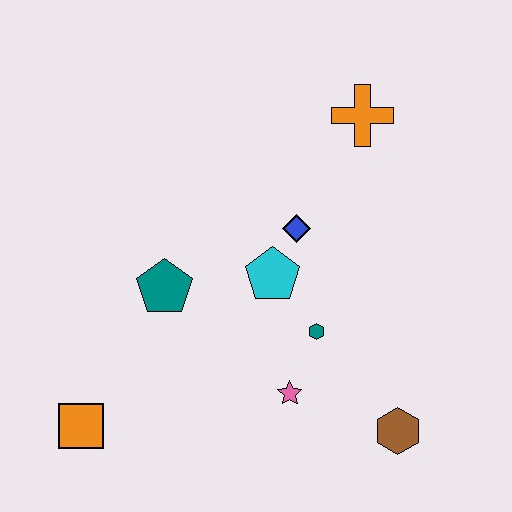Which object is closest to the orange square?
The teal pentagon is closest to the orange square.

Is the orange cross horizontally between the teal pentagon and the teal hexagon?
No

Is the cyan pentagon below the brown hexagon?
No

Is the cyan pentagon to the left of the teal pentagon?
No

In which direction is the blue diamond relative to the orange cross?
The blue diamond is below the orange cross.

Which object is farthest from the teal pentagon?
The brown hexagon is farthest from the teal pentagon.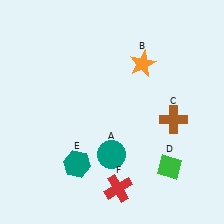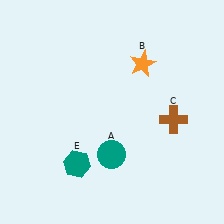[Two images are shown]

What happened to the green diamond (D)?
The green diamond (D) was removed in Image 2. It was in the bottom-right area of Image 1.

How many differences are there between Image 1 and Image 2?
There are 2 differences between the two images.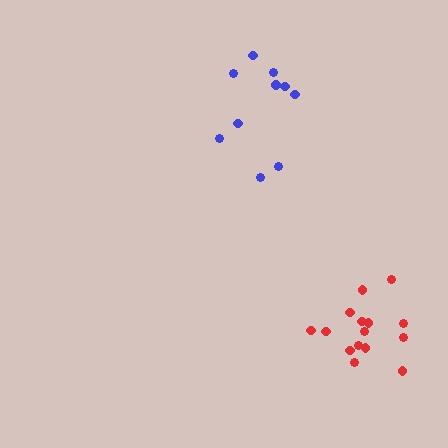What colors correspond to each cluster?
The clusters are colored: blue, red.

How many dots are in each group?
Group 1: 10 dots, Group 2: 15 dots (25 total).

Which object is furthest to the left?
The blue cluster is leftmost.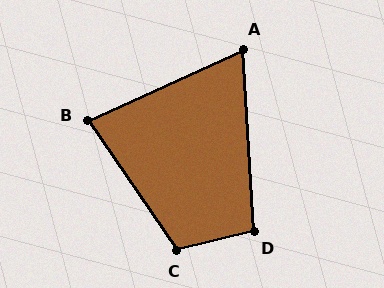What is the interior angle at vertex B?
Approximately 80 degrees (acute).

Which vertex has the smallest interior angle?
A, at approximately 69 degrees.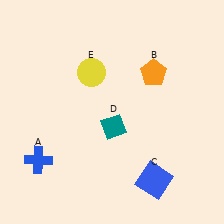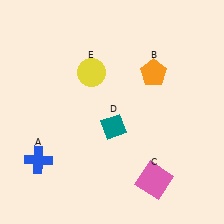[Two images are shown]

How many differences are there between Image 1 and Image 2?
There is 1 difference between the two images.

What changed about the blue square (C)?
In Image 1, C is blue. In Image 2, it changed to pink.